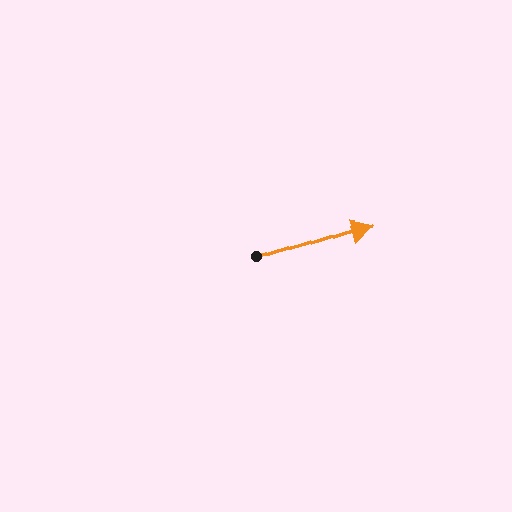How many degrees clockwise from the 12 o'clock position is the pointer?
Approximately 73 degrees.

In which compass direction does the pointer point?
East.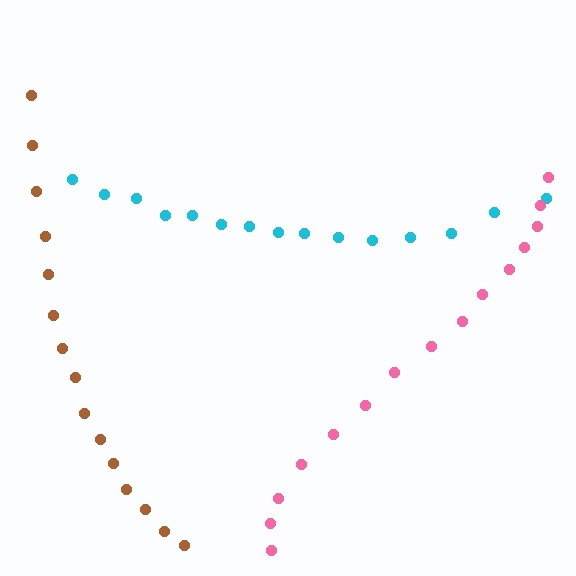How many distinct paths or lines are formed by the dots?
There are 3 distinct paths.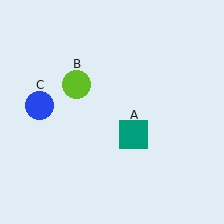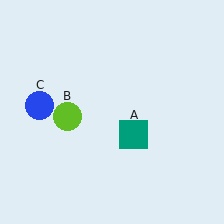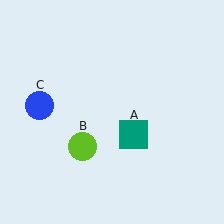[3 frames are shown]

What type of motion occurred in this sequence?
The lime circle (object B) rotated counterclockwise around the center of the scene.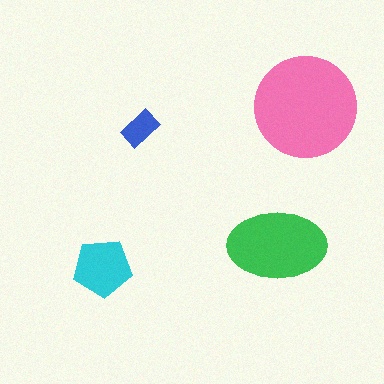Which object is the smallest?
The blue rectangle.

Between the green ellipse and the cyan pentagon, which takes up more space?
The green ellipse.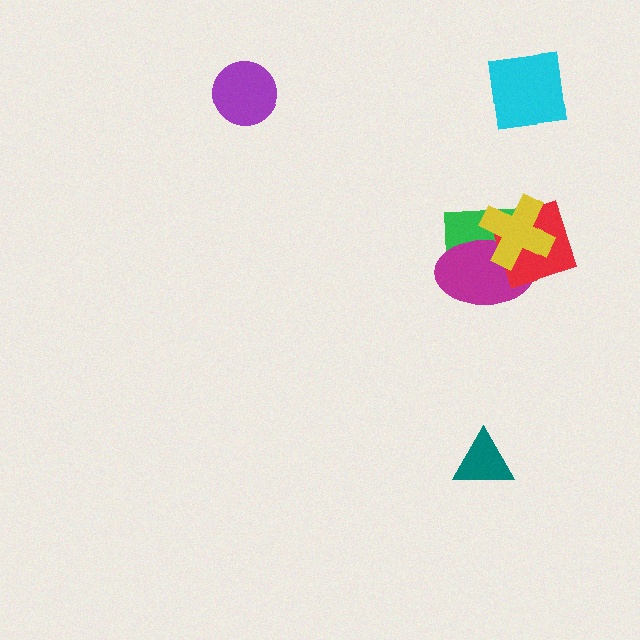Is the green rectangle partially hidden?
Yes, it is partially covered by another shape.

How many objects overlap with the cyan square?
0 objects overlap with the cyan square.